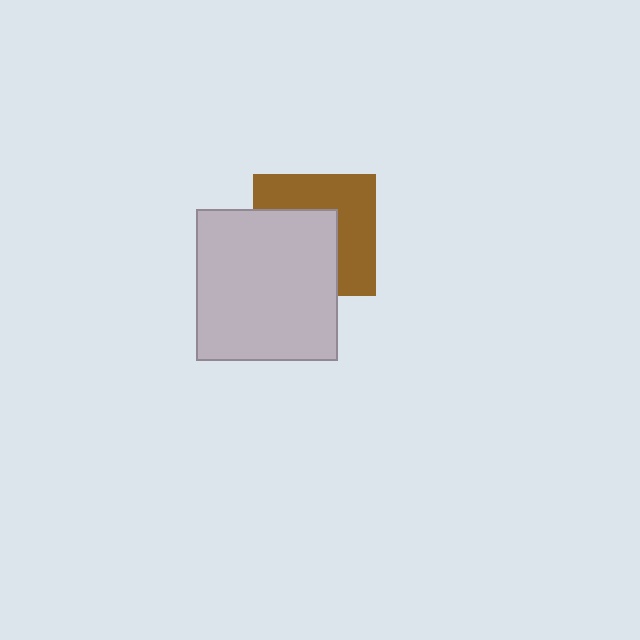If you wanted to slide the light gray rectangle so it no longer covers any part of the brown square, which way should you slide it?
Slide it toward the lower-left — that is the most direct way to separate the two shapes.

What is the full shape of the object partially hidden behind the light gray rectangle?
The partially hidden object is a brown square.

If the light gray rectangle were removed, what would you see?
You would see the complete brown square.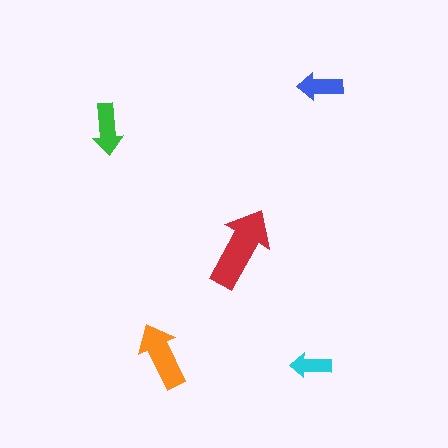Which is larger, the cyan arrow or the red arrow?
The red one.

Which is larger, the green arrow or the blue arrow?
The green one.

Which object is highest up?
The blue arrow is topmost.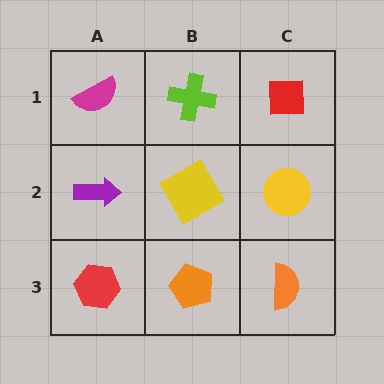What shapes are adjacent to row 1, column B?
A yellow diamond (row 2, column B), a magenta semicircle (row 1, column A), a red square (row 1, column C).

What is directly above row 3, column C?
A yellow circle.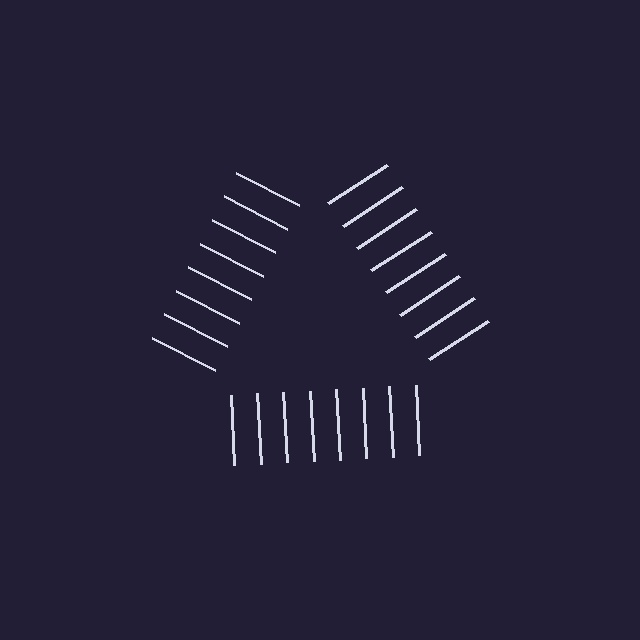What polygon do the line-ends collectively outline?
An illusory triangle — the line segments terminate on its edges but no continuous stroke is drawn.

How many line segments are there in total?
24 — 8 along each of the 3 edges.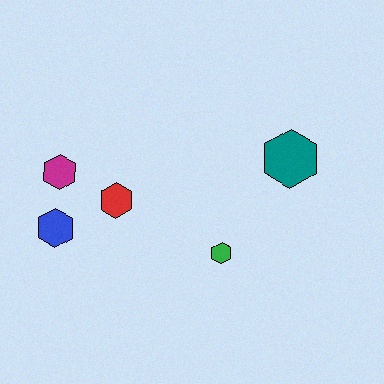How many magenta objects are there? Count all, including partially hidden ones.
There is 1 magenta object.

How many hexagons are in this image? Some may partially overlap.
There are 5 hexagons.